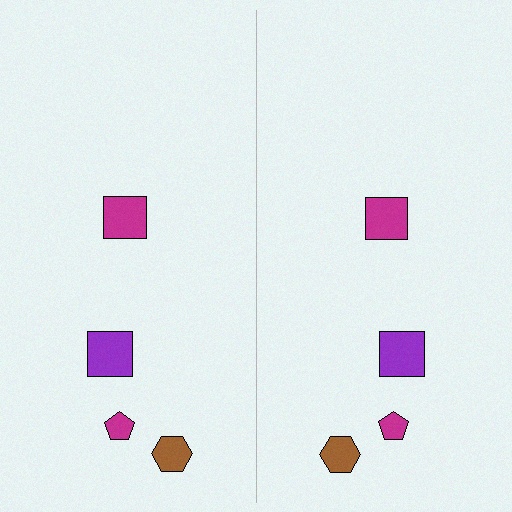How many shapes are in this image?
There are 8 shapes in this image.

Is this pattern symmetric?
Yes, this pattern has bilateral (reflection) symmetry.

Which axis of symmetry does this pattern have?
The pattern has a vertical axis of symmetry running through the center of the image.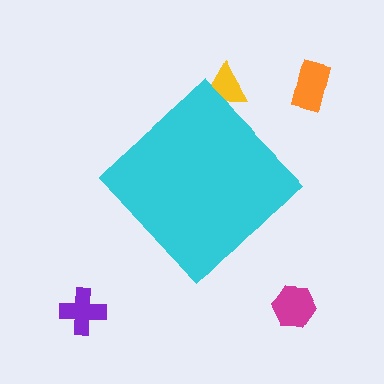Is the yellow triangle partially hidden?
Yes, the yellow triangle is partially hidden behind the cyan diamond.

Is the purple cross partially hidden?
No, the purple cross is fully visible.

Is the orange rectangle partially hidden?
No, the orange rectangle is fully visible.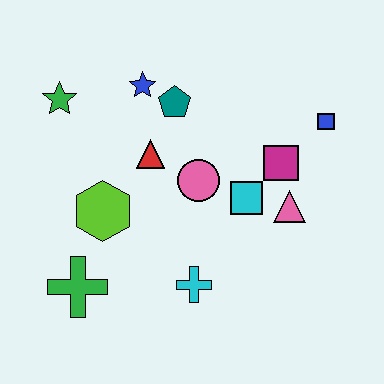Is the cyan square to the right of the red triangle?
Yes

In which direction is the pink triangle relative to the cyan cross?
The pink triangle is to the right of the cyan cross.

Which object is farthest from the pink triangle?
The green star is farthest from the pink triangle.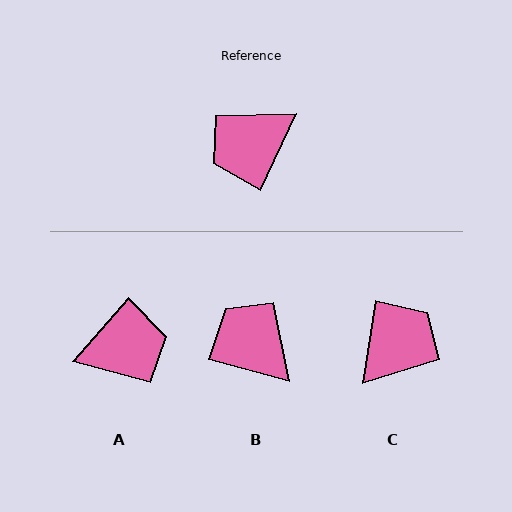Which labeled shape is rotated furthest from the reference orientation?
A, about 164 degrees away.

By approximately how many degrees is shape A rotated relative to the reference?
Approximately 164 degrees counter-clockwise.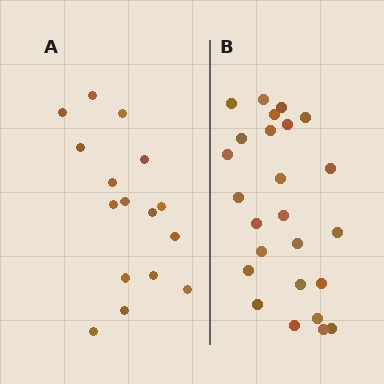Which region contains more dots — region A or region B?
Region B (the right region) has more dots.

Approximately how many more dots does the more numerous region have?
Region B has roughly 8 or so more dots than region A.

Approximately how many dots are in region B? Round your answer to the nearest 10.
About 20 dots. (The exact count is 25, which rounds to 20.)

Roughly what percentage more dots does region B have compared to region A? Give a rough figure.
About 55% more.